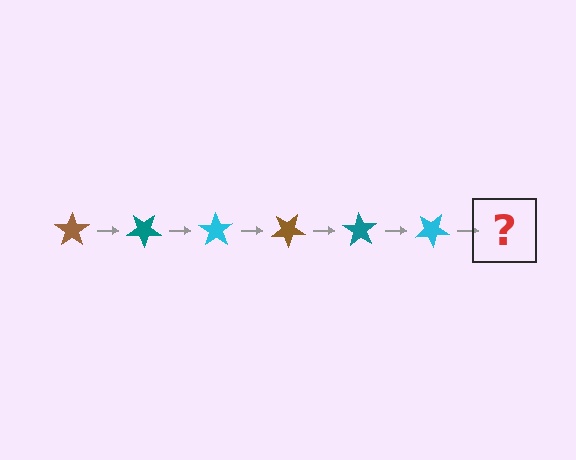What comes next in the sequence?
The next element should be a brown star, rotated 210 degrees from the start.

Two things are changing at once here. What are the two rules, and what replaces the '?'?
The two rules are that it rotates 35 degrees each step and the color cycles through brown, teal, and cyan. The '?' should be a brown star, rotated 210 degrees from the start.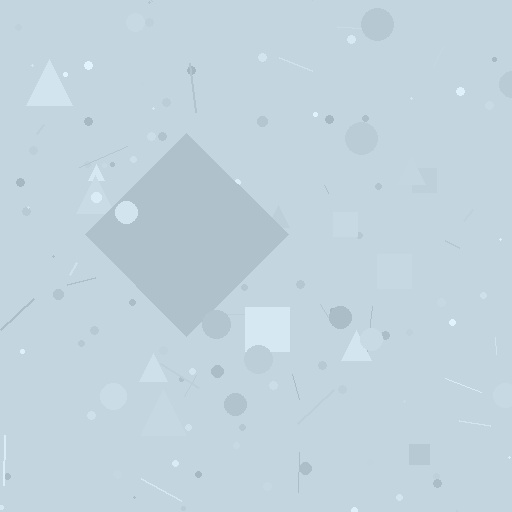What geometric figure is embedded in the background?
A diamond is embedded in the background.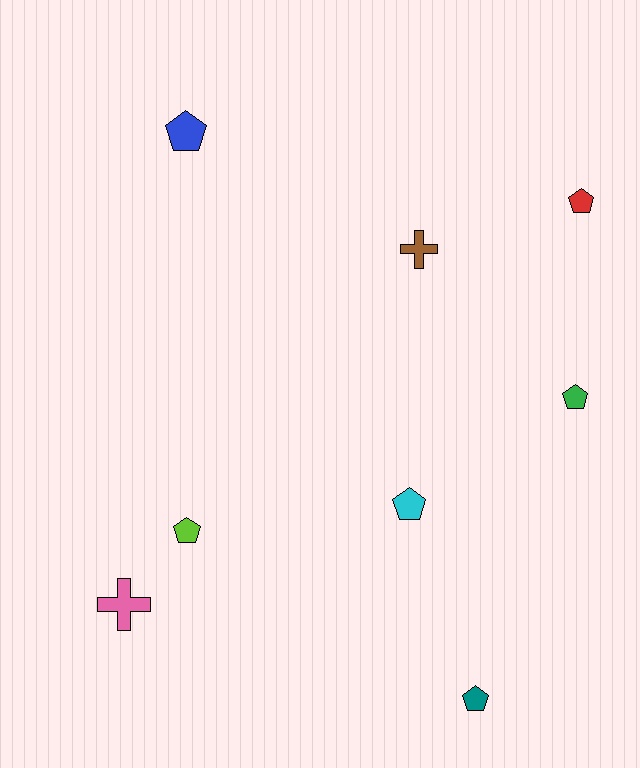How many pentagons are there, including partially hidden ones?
There are 6 pentagons.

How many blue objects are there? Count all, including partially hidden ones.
There is 1 blue object.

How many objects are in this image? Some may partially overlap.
There are 8 objects.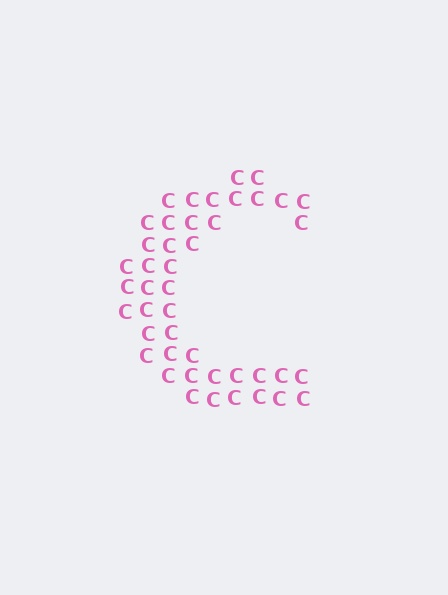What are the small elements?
The small elements are letter C's.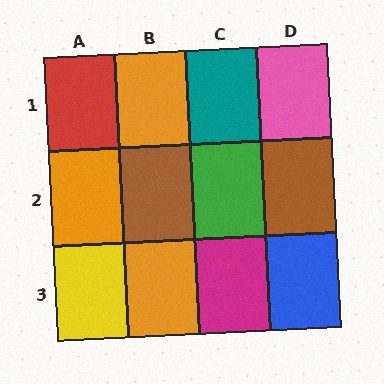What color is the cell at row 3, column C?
Magenta.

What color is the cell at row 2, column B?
Brown.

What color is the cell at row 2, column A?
Orange.